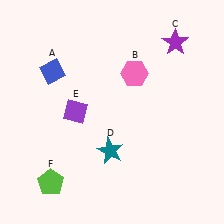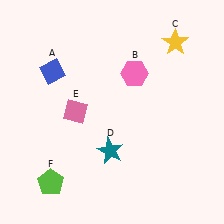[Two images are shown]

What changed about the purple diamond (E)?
In Image 1, E is purple. In Image 2, it changed to pink.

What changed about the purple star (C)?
In Image 1, C is purple. In Image 2, it changed to yellow.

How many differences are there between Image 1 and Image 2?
There are 2 differences between the two images.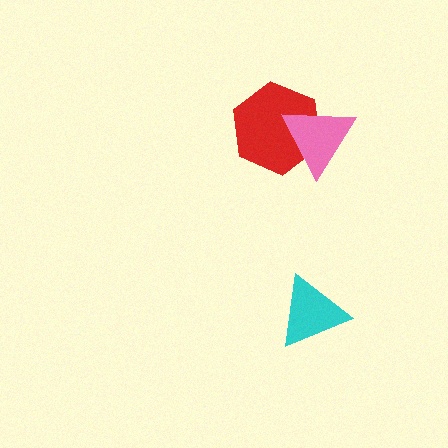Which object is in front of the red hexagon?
The pink triangle is in front of the red hexagon.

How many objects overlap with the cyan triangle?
0 objects overlap with the cyan triangle.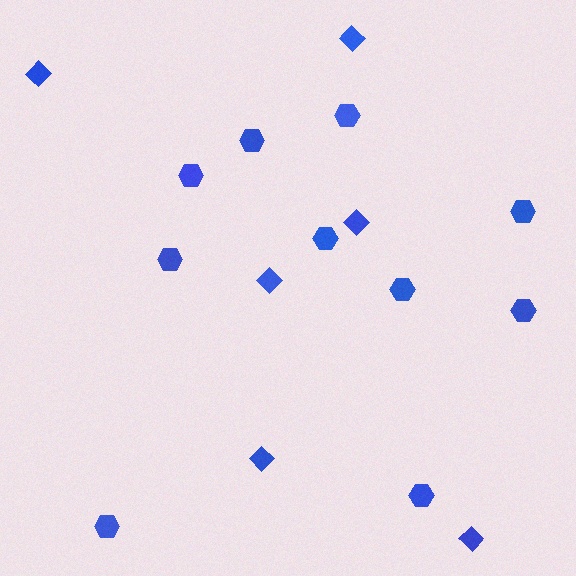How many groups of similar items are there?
There are 2 groups: one group of diamonds (6) and one group of hexagons (10).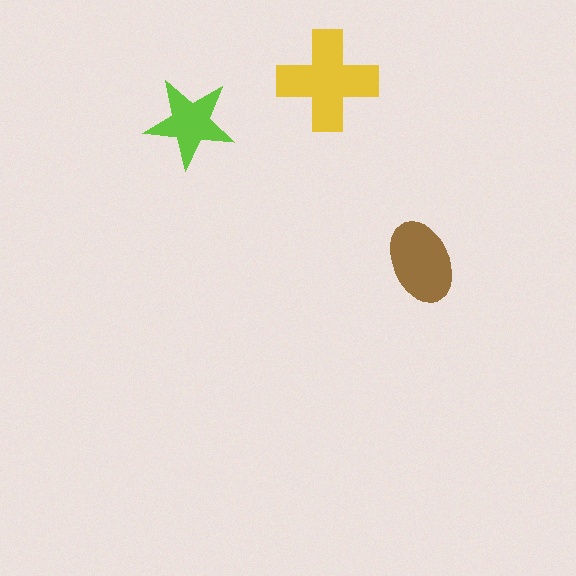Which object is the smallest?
The lime star.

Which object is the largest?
The yellow cross.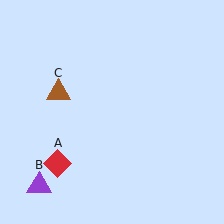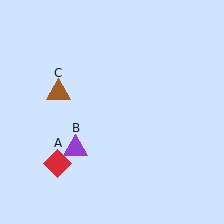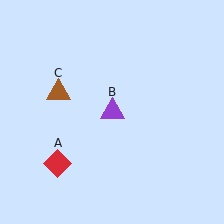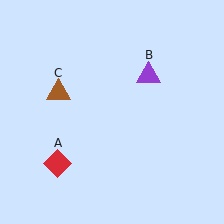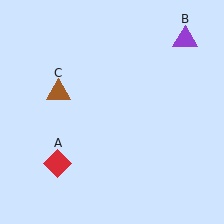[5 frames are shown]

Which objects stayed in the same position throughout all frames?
Red diamond (object A) and brown triangle (object C) remained stationary.